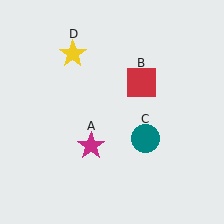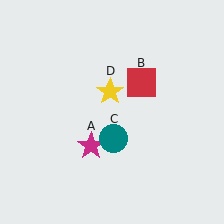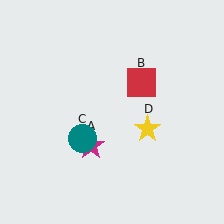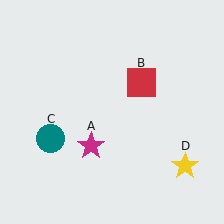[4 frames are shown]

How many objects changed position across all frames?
2 objects changed position: teal circle (object C), yellow star (object D).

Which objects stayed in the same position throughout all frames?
Magenta star (object A) and red square (object B) remained stationary.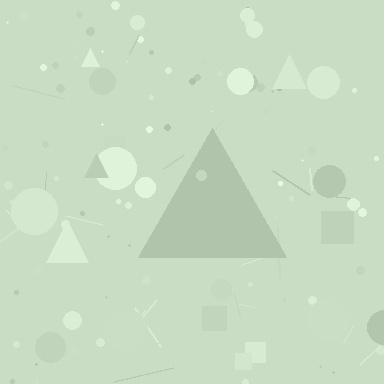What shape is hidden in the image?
A triangle is hidden in the image.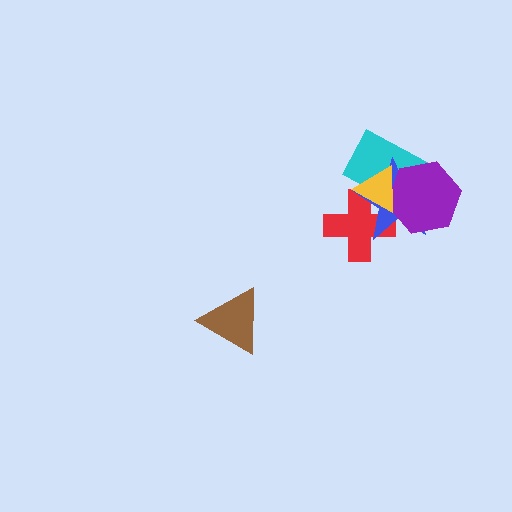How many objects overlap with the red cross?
3 objects overlap with the red cross.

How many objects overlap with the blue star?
4 objects overlap with the blue star.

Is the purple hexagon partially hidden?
Yes, it is partially covered by another shape.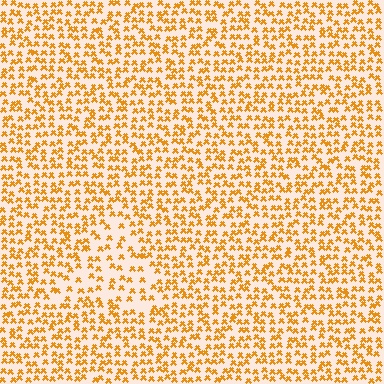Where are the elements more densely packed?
The elements are more densely packed outside the triangle boundary.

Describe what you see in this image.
The image contains small orange elements arranged at two different densities. A triangle-shaped region is visible where the elements are less densely packed than the surrounding area.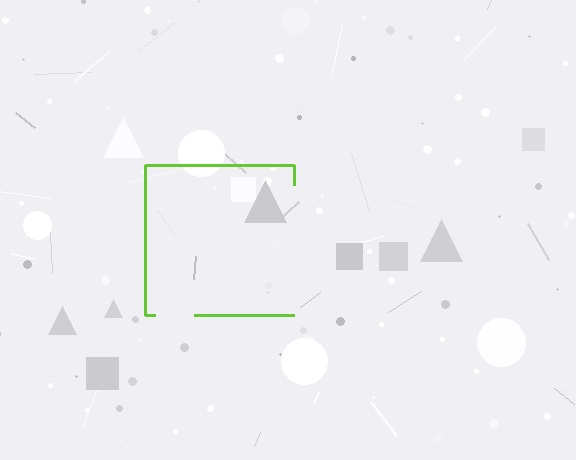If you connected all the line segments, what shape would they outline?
They would outline a square.